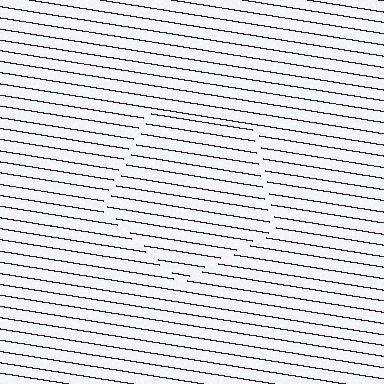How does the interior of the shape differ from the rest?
The interior of the shape contains the same grating, shifted by half a period — the contour is defined by the phase discontinuity where line-ends from the inner and outer gratings abut.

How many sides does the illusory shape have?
5 sides — the line-ends trace a pentagon.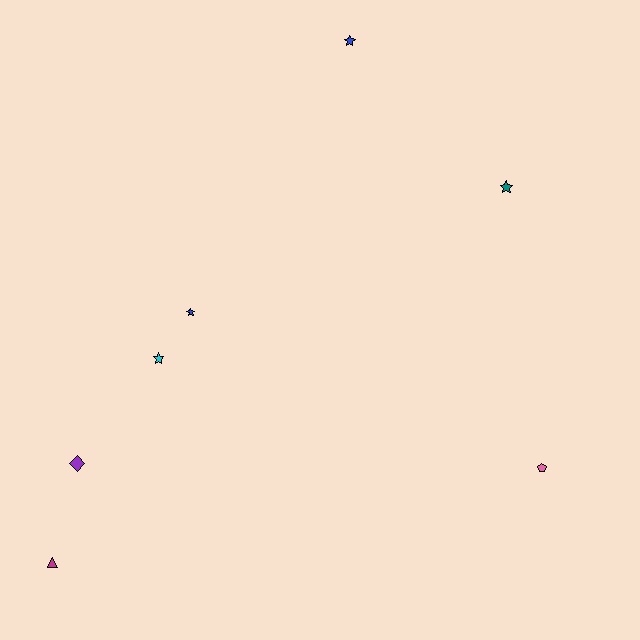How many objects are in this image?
There are 7 objects.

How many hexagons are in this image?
There are no hexagons.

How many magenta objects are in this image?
There is 1 magenta object.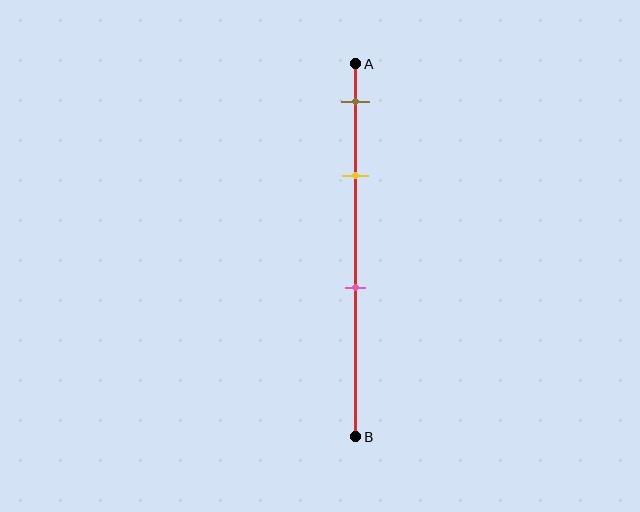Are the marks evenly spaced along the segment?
No, the marks are not evenly spaced.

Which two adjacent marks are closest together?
The brown and yellow marks are the closest adjacent pair.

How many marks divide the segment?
There are 3 marks dividing the segment.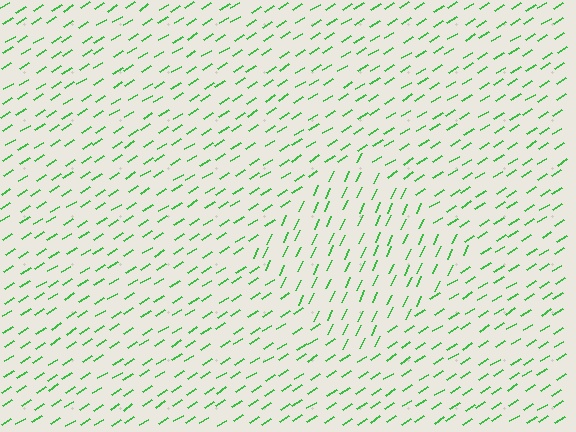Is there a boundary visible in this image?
Yes, there is a texture boundary formed by a change in line orientation.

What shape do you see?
I see a diamond.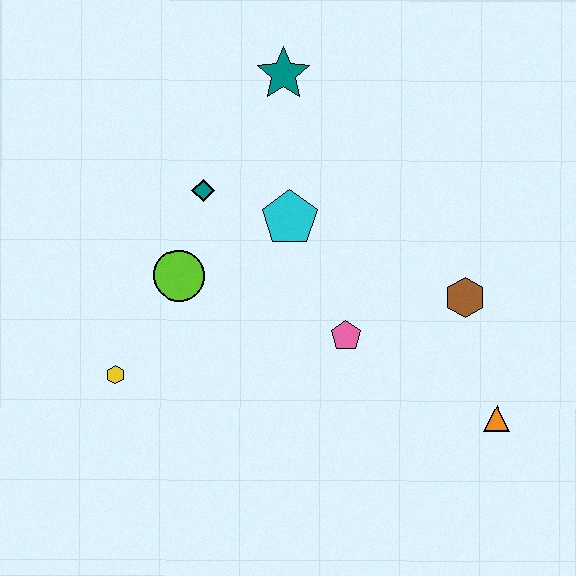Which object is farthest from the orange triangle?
The teal star is farthest from the orange triangle.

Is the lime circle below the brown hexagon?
No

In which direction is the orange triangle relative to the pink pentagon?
The orange triangle is to the right of the pink pentagon.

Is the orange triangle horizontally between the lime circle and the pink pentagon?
No